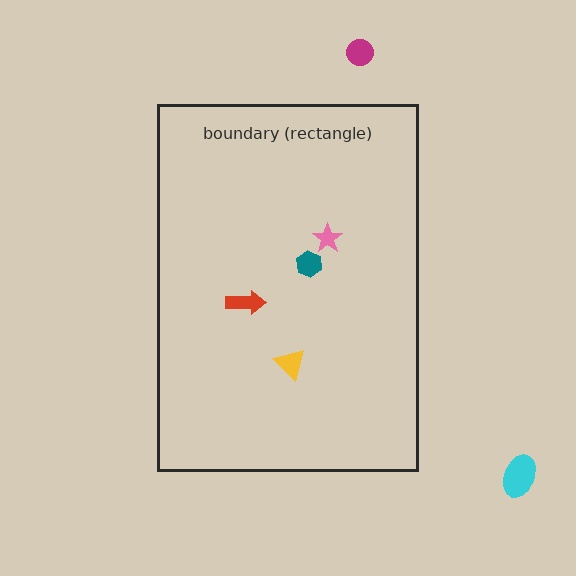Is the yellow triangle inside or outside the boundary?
Inside.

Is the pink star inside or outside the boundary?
Inside.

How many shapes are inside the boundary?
4 inside, 2 outside.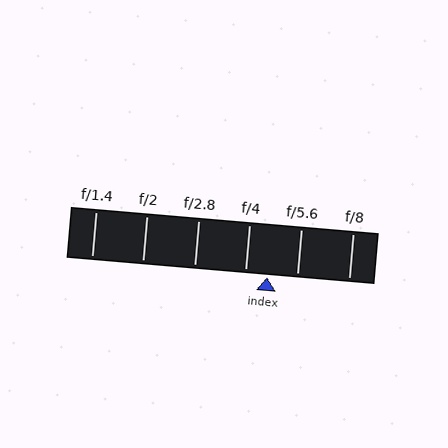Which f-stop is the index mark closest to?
The index mark is closest to f/4.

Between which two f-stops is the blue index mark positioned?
The index mark is between f/4 and f/5.6.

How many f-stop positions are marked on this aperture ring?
There are 6 f-stop positions marked.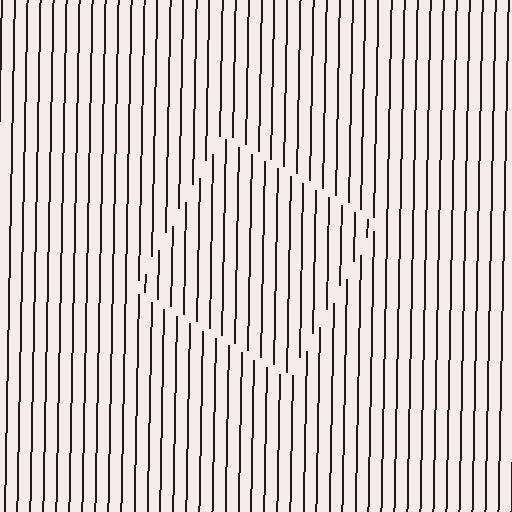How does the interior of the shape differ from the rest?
The interior of the shape contains the same grating, shifted by half a period — the contour is defined by the phase discontinuity where line-ends from the inner and outer gratings abut.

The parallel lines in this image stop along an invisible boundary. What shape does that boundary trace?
An illusory square. The interior of the shape contains the same grating, shifted by half a period — the contour is defined by the phase discontinuity where line-ends from the inner and outer gratings abut.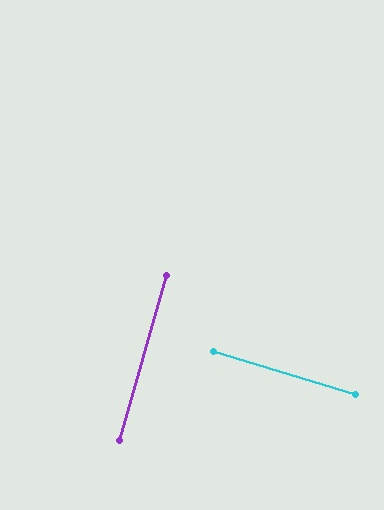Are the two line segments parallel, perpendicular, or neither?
Perpendicular — they meet at approximately 89°.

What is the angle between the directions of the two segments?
Approximately 89 degrees.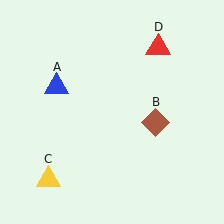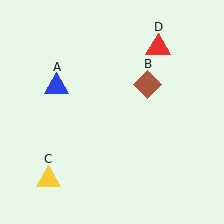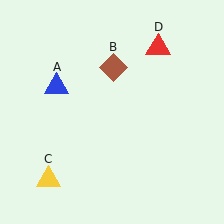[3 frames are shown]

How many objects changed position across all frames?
1 object changed position: brown diamond (object B).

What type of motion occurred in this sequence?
The brown diamond (object B) rotated counterclockwise around the center of the scene.